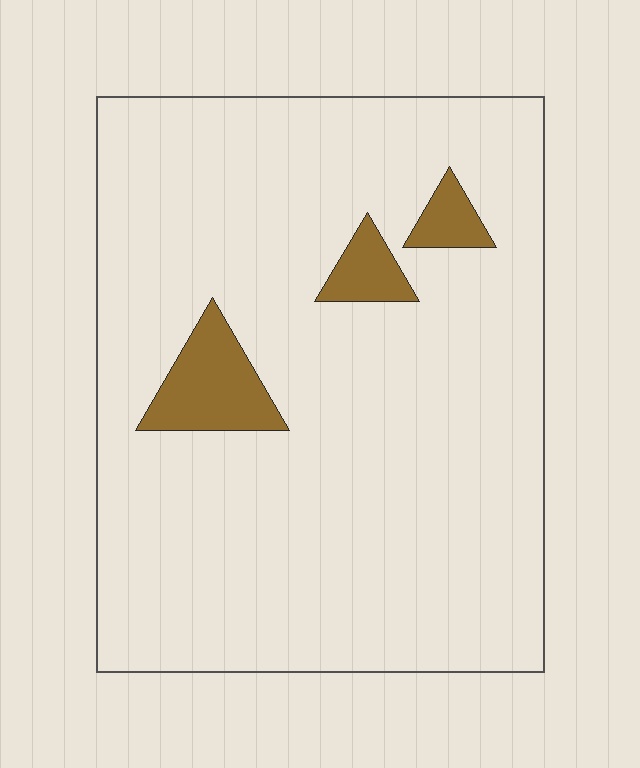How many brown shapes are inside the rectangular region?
3.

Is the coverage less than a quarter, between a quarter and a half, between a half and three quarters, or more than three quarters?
Less than a quarter.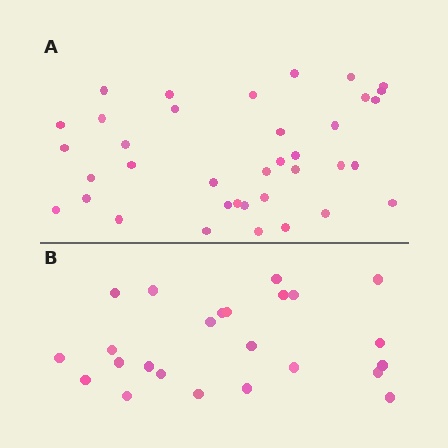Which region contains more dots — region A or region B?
Region A (the top region) has more dots.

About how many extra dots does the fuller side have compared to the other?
Region A has approximately 15 more dots than region B.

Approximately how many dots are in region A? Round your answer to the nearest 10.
About 40 dots. (The exact count is 37, which rounds to 40.)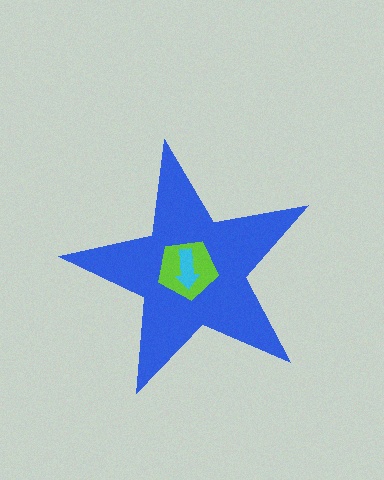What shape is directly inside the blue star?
The lime pentagon.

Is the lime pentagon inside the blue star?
Yes.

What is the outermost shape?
The blue star.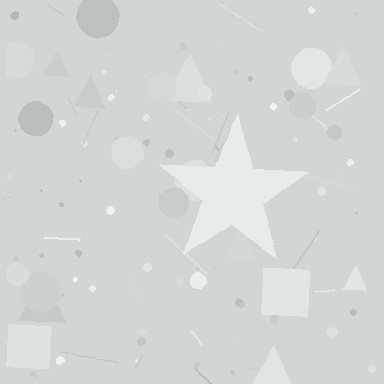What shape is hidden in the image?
A star is hidden in the image.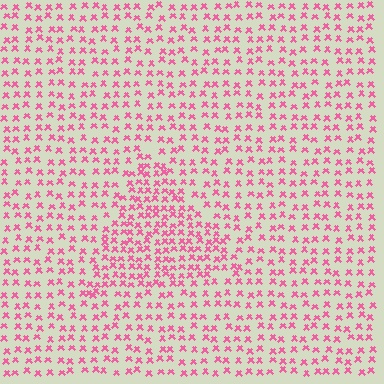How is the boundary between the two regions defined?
The boundary is defined by a change in element density (approximately 1.7x ratio). All elements are the same color, size, and shape.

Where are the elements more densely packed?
The elements are more densely packed inside the triangle boundary.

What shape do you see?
I see a triangle.